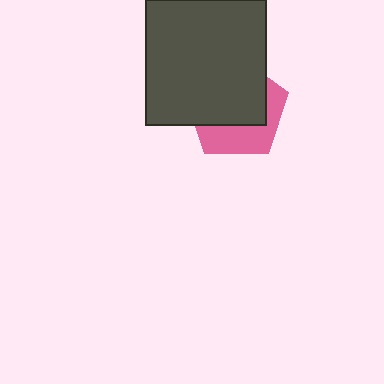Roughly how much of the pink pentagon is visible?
A small part of it is visible (roughly 39%).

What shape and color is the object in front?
The object in front is a dark gray rectangle.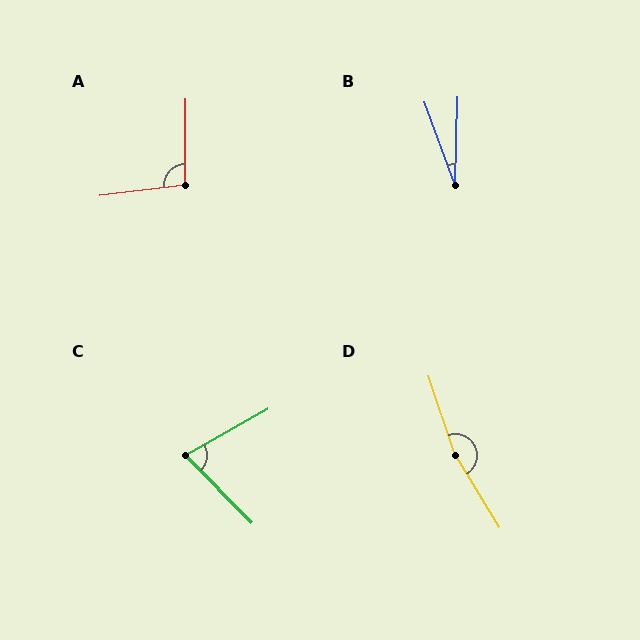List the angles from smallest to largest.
B (22°), C (75°), A (98°), D (167°).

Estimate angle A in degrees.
Approximately 98 degrees.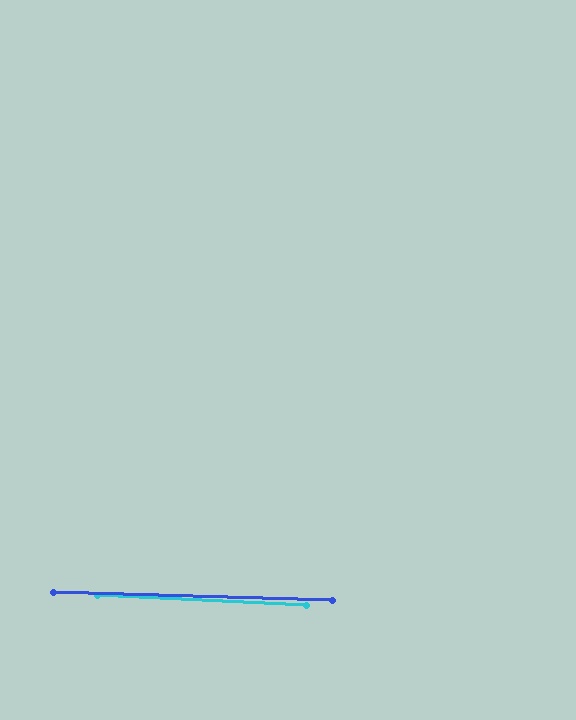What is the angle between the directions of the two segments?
Approximately 1 degree.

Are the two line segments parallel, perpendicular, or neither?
Parallel — their directions differ by only 1.3°.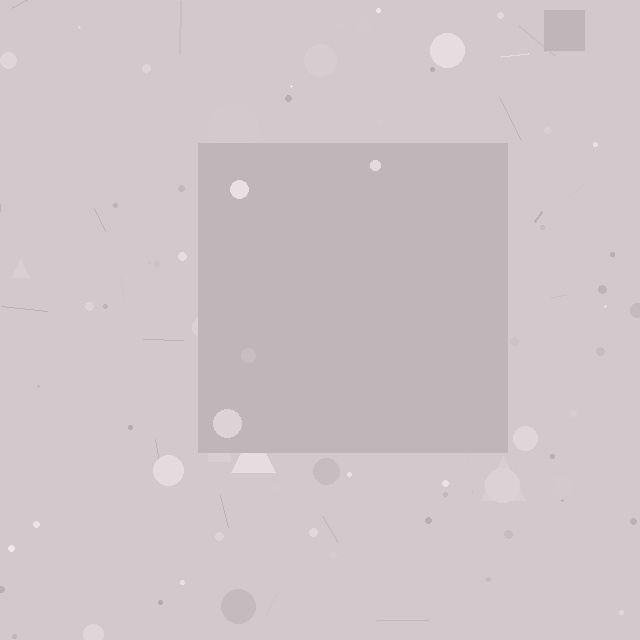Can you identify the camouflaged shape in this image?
The camouflaged shape is a square.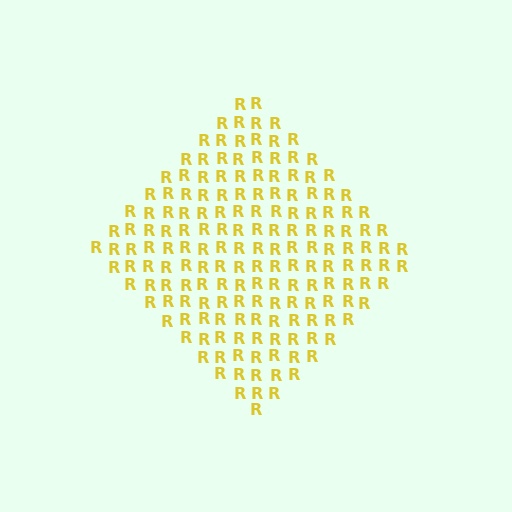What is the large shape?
The large shape is a diamond.